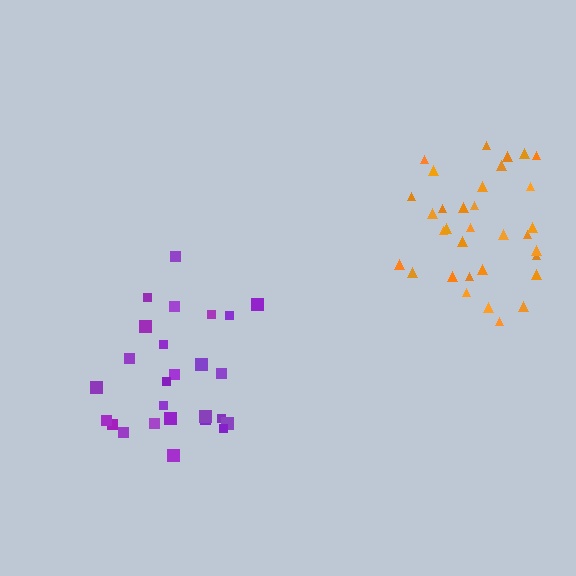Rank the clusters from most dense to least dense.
orange, purple.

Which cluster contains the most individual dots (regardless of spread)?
Orange (33).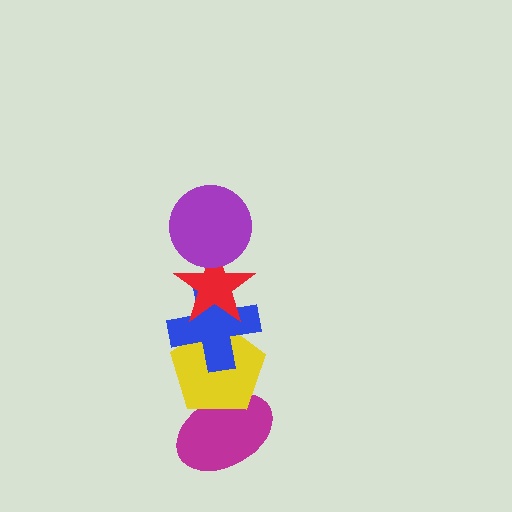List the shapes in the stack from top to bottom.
From top to bottom: the purple circle, the red star, the blue cross, the yellow pentagon, the magenta ellipse.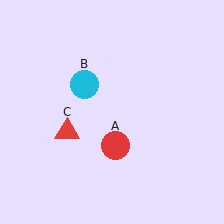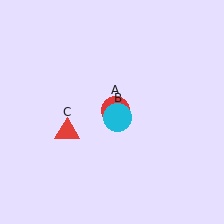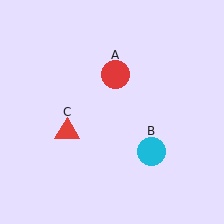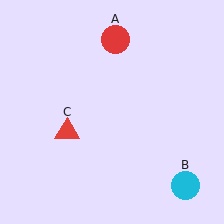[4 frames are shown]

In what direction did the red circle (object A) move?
The red circle (object A) moved up.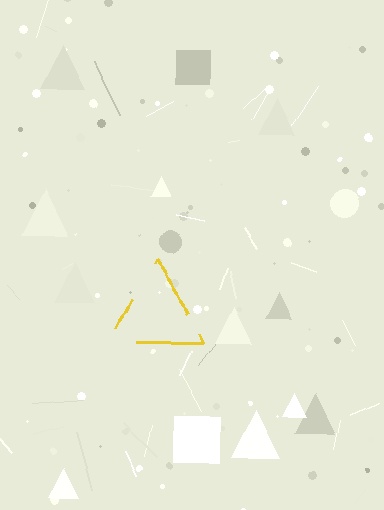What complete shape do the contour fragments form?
The contour fragments form a triangle.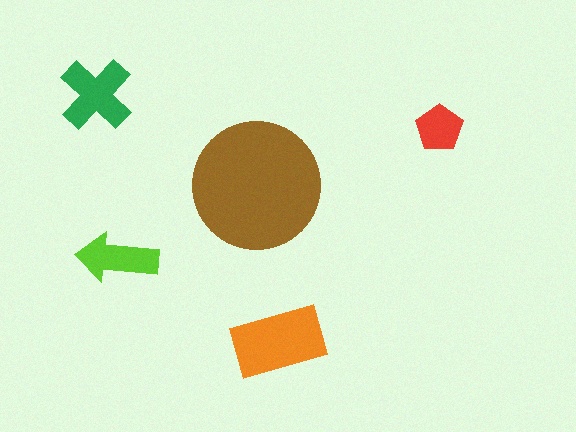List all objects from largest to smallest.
The brown circle, the orange rectangle, the green cross, the lime arrow, the red pentagon.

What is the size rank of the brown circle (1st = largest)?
1st.